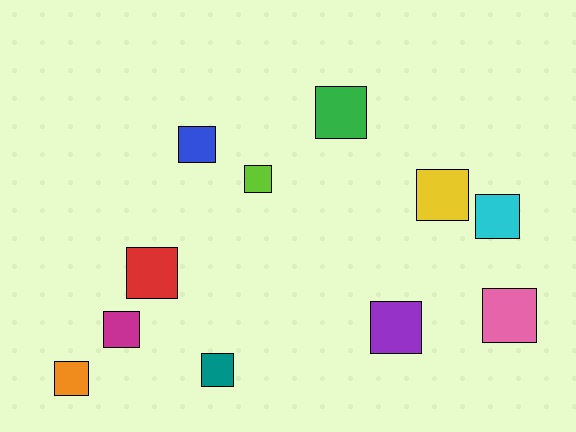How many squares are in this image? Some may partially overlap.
There are 11 squares.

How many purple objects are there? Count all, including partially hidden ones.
There is 1 purple object.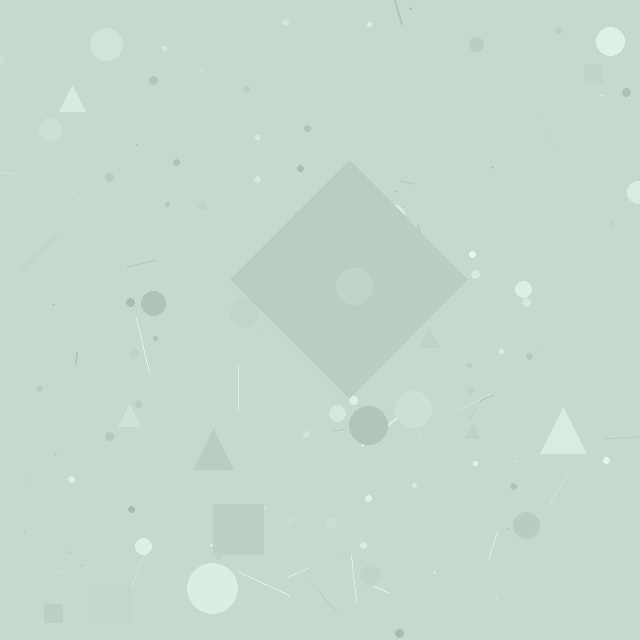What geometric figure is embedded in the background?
A diamond is embedded in the background.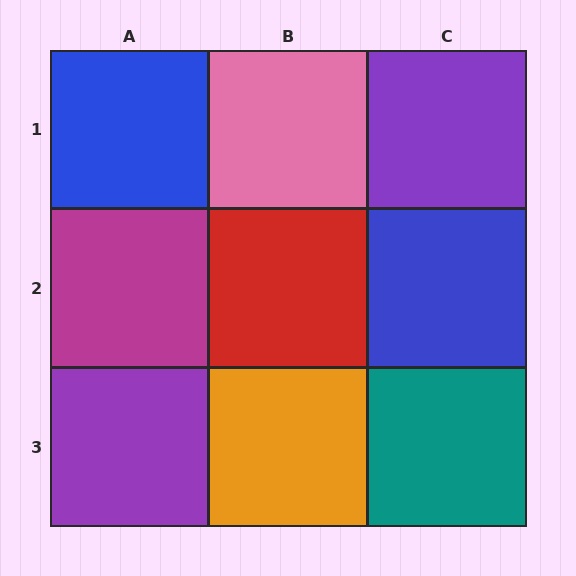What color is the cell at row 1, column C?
Purple.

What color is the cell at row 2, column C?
Blue.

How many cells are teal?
1 cell is teal.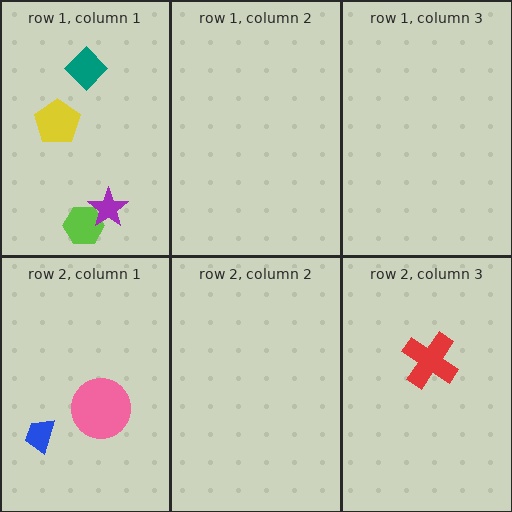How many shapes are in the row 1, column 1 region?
4.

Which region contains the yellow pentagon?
The row 1, column 1 region.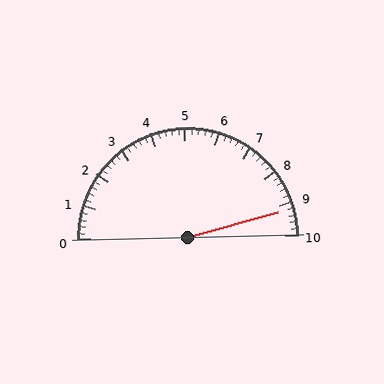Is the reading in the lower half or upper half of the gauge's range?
The reading is in the upper half of the range (0 to 10).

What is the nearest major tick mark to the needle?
The nearest major tick mark is 9.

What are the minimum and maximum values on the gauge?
The gauge ranges from 0 to 10.